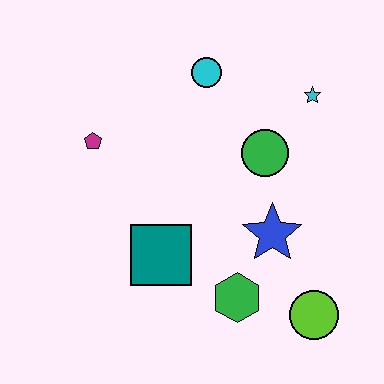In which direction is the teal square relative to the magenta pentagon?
The teal square is below the magenta pentagon.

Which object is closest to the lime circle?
The green hexagon is closest to the lime circle.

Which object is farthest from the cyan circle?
The lime circle is farthest from the cyan circle.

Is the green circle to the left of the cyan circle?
No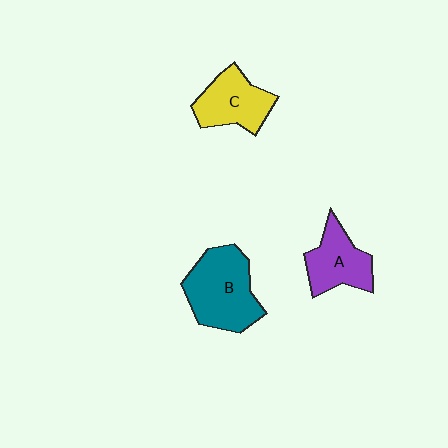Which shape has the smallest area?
Shape A (purple).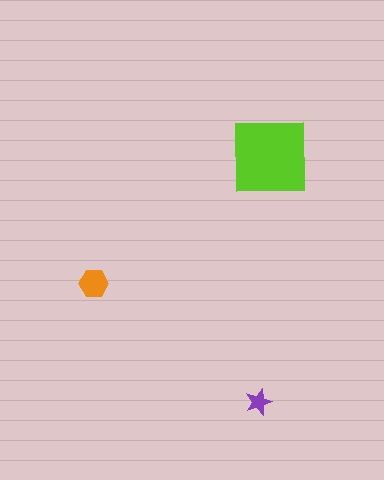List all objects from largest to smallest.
The lime square, the orange hexagon, the purple star.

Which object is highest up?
The lime square is topmost.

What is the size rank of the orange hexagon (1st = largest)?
2nd.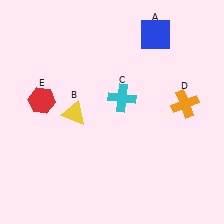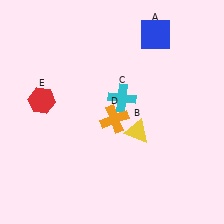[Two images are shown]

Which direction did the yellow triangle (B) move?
The yellow triangle (B) moved right.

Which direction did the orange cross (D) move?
The orange cross (D) moved left.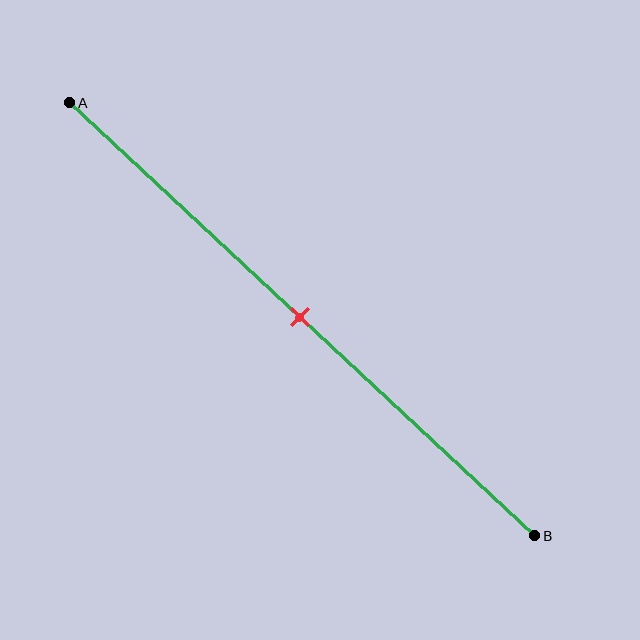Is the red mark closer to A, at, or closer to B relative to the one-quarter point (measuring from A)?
The red mark is closer to point B than the one-quarter point of segment AB.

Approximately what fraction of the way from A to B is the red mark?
The red mark is approximately 50% of the way from A to B.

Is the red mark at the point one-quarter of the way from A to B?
No, the mark is at about 50% from A, not at the 25% one-quarter point.